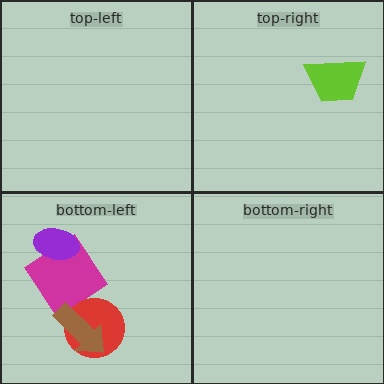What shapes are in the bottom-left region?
The magenta diamond, the red circle, the brown arrow, the purple ellipse.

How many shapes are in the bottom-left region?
4.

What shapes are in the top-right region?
The lime trapezoid.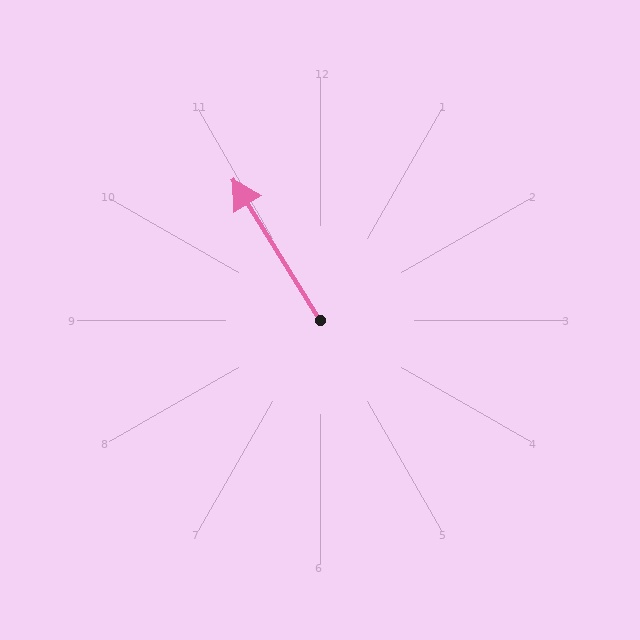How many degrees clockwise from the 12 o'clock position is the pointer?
Approximately 328 degrees.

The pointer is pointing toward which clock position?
Roughly 11 o'clock.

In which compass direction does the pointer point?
Northwest.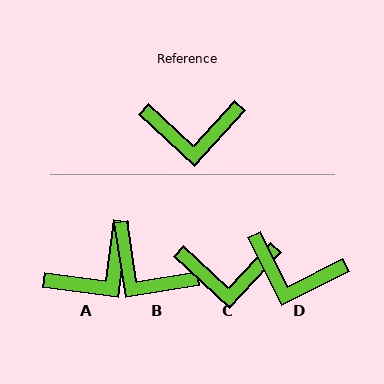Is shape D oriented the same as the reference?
No, it is off by about 21 degrees.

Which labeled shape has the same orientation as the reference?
C.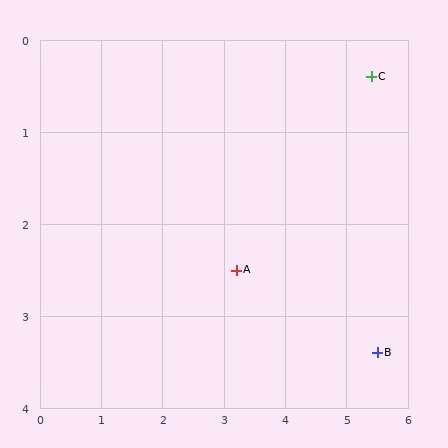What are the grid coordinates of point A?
Point A is at approximately (3.2, 2.5).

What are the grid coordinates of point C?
Point C is at approximately (5.4, 0.4).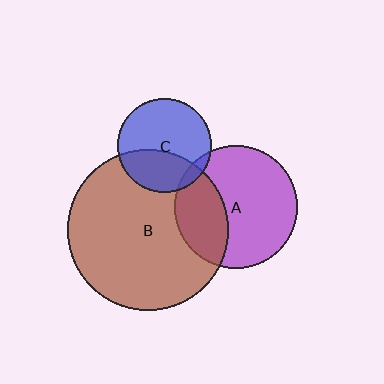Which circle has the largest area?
Circle B (brown).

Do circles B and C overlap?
Yes.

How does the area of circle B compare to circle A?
Approximately 1.7 times.